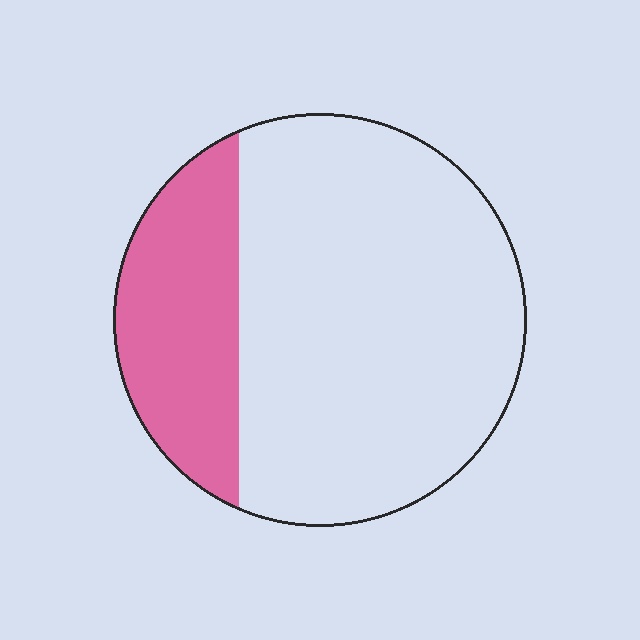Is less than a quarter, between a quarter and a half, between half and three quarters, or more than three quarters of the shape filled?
Between a quarter and a half.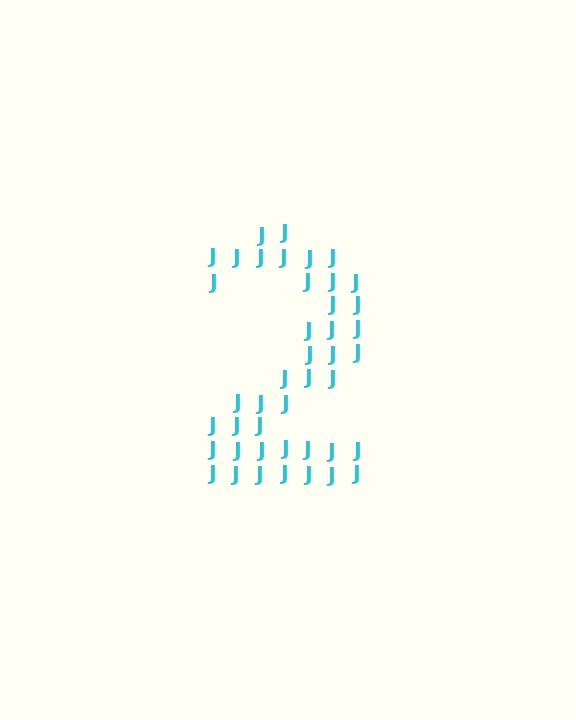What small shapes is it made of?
It is made of small letter J's.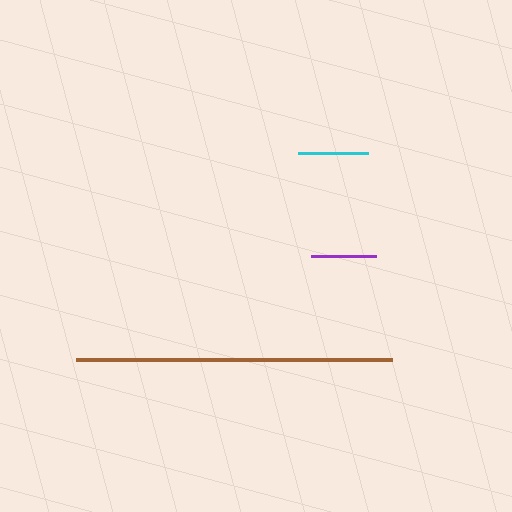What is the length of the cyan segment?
The cyan segment is approximately 70 pixels long.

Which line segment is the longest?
The brown line is the longest at approximately 315 pixels.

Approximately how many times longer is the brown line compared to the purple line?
The brown line is approximately 4.9 times the length of the purple line.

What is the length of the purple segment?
The purple segment is approximately 65 pixels long.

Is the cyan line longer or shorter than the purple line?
The cyan line is longer than the purple line.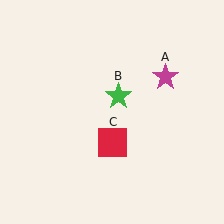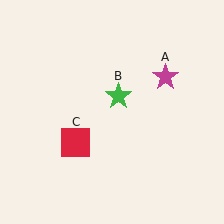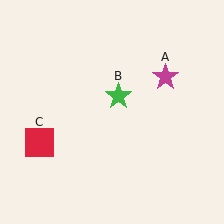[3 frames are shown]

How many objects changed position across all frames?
1 object changed position: red square (object C).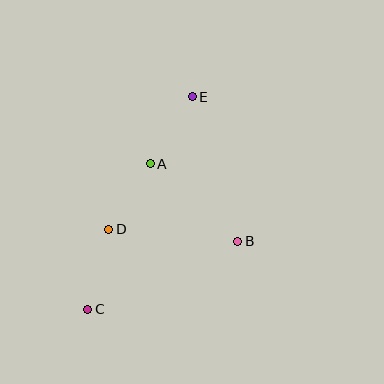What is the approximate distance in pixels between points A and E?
The distance between A and E is approximately 79 pixels.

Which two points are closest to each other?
Points A and D are closest to each other.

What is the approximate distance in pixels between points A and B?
The distance between A and B is approximately 117 pixels.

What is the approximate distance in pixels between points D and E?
The distance between D and E is approximately 157 pixels.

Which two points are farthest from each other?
Points C and E are farthest from each other.